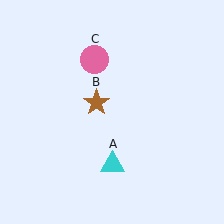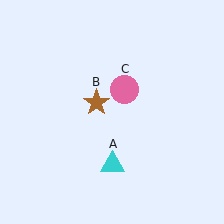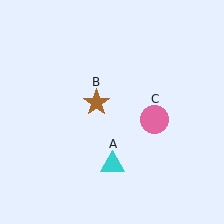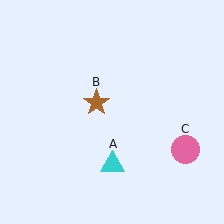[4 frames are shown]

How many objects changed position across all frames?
1 object changed position: pink circle (object C).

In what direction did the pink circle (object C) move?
The pink circle (object C) moved down and to the right.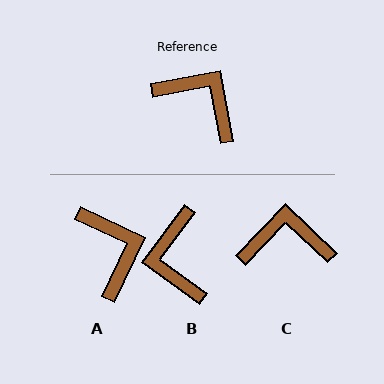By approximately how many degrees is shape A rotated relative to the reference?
Approximately 36 degrees clockwise.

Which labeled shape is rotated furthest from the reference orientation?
B, about 134 degrees away.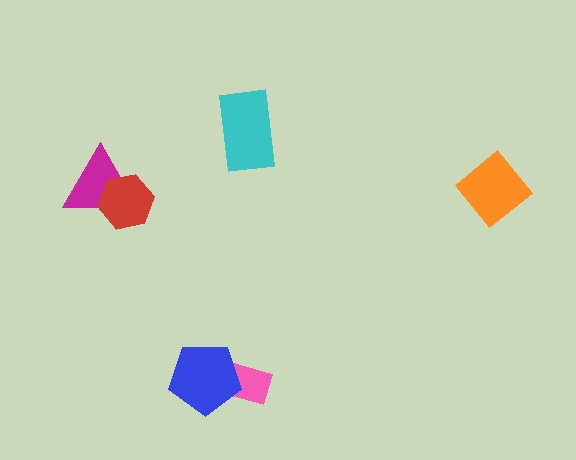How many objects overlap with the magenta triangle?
1 object overlaps with the magenta triangle.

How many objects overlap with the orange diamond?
0 objects overlap with the orange diamond.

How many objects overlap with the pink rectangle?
1 object overlaps with the pink rectangle.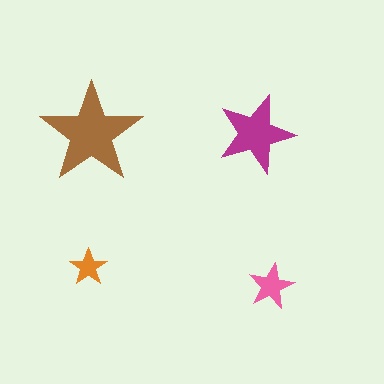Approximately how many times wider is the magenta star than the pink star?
About 1.5 times wider.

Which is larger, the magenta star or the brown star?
The brown one.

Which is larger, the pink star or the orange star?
The pink one.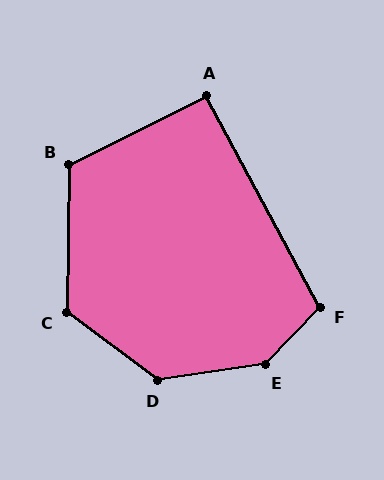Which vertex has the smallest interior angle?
A, at approximately 92 degrees.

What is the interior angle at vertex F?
Approximately 108 degrees (obtuse).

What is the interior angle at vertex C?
Approximately 126 degrees (obtuse).